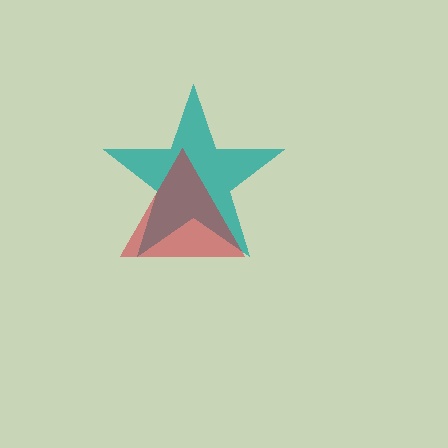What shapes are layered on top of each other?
The layered shapes are: a teal star, a red triangle.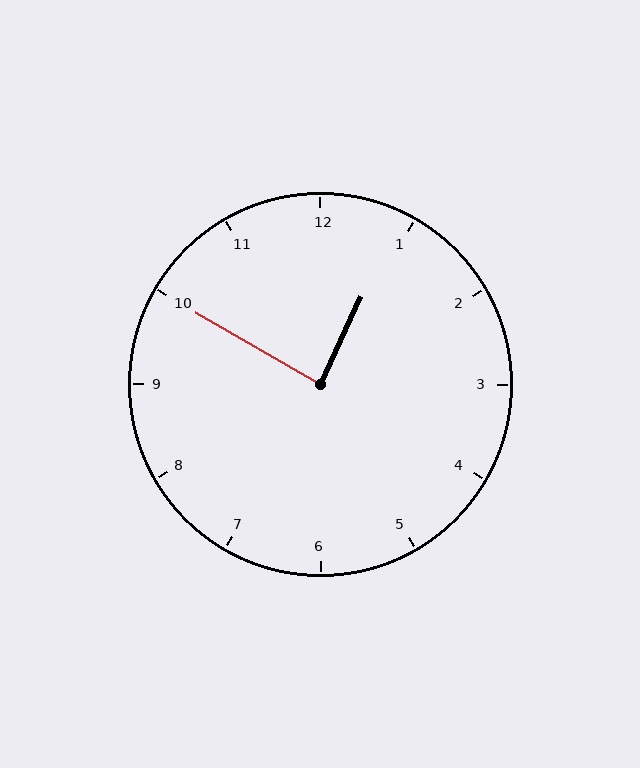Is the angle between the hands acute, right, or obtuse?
It is right.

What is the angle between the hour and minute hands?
Approximately 85 degrees.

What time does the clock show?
12:50.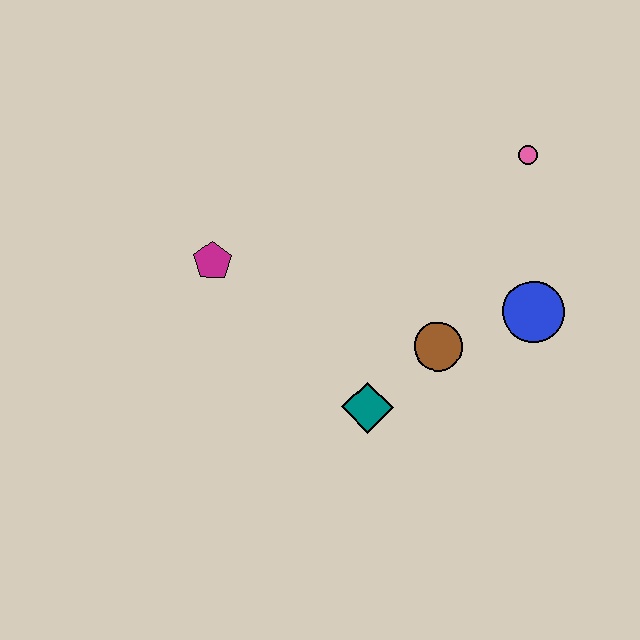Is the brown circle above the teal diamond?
Yes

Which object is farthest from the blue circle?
The magenta pentagon is farthest from the blue circle.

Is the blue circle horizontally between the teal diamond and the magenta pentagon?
No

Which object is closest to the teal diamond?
The brown circle is closest to the teal diamond.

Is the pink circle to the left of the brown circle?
No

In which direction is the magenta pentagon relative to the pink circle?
The magenta pentagon is to the left of the pink circle.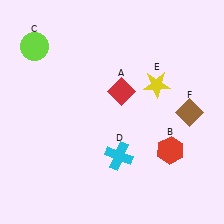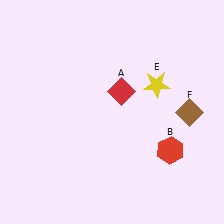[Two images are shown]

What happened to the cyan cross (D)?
The cyan cross (D) was removed in Image 2. It was in the bottom-right area of Image 1.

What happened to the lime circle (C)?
The lime circle (C) was removed in Image 2. It was in the top-left area of Image 1.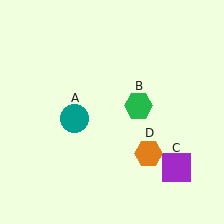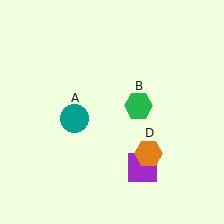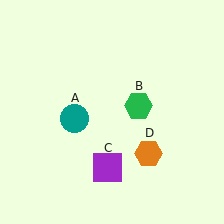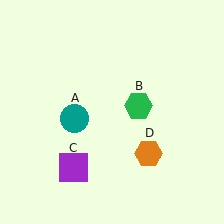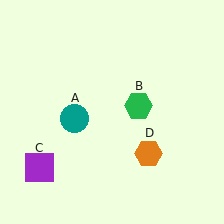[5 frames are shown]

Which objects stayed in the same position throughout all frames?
Teal circle (object A) and green hexagon (object B) and orange hexagon (object D) remained stationary.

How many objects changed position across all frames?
1 object changed position: purple square (object C).